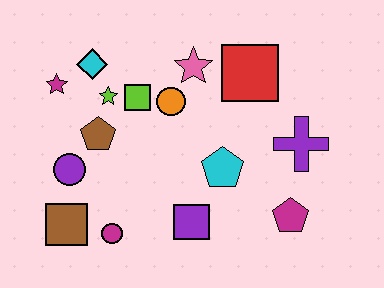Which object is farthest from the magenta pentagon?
The magenta star is farthest from the magenta pentagon.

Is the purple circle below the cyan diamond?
Yes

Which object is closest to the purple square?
The cyan pentagon is closest to the purple square.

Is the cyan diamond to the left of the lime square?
Yes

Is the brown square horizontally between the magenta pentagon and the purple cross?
No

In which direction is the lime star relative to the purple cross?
The lime star is to the left of the purple cross.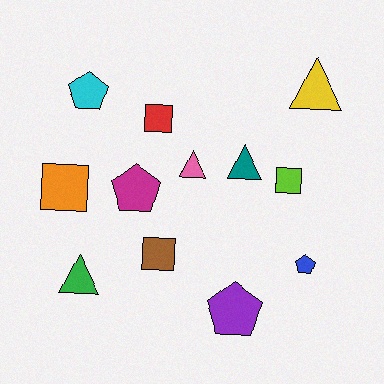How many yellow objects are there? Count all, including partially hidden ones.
There is 1 yellow object.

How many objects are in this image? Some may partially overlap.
There are 12 objects.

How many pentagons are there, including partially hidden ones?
There are 4 pentagons.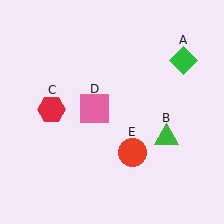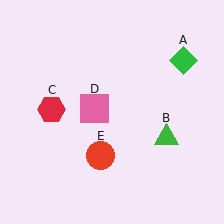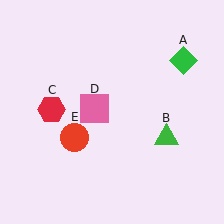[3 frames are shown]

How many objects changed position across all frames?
1 object changed position: red circle (object E).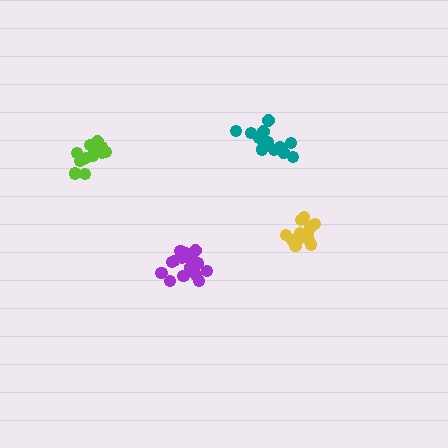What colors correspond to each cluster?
The clusters are colored: teal, lime, purple, yellow.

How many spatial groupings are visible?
There are 4 spatial groupings.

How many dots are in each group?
Group 1: 13 dots, Group 2: 14 dots, Group 3: 16 dots, Group 4: 17 dots (60 total).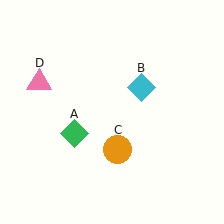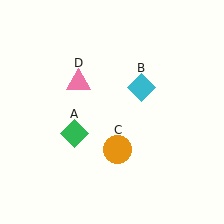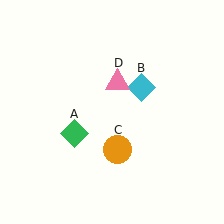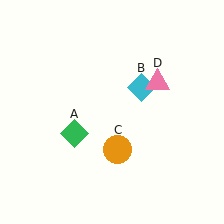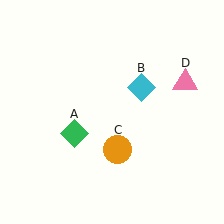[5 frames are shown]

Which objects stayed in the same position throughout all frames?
Green diamond (object A) and cyan diamond (object B) and orange circle (object C) remained stationary.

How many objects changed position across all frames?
1 object changed position: pink triangle (object D).